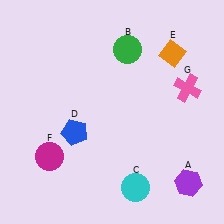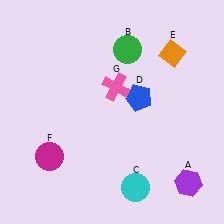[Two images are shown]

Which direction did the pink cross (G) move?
The pink cross (G) moved left.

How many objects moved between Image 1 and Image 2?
2 objects moved between the two images.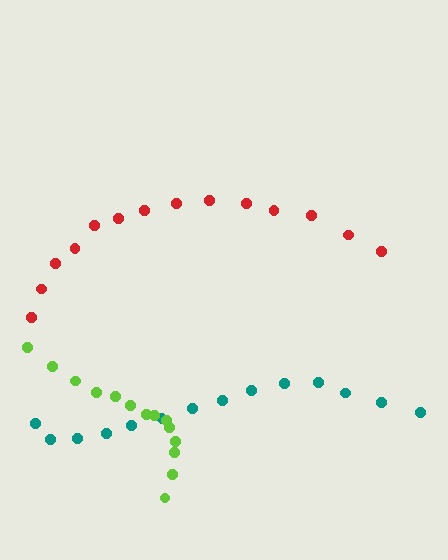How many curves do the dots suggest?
There are 3 distinct paths.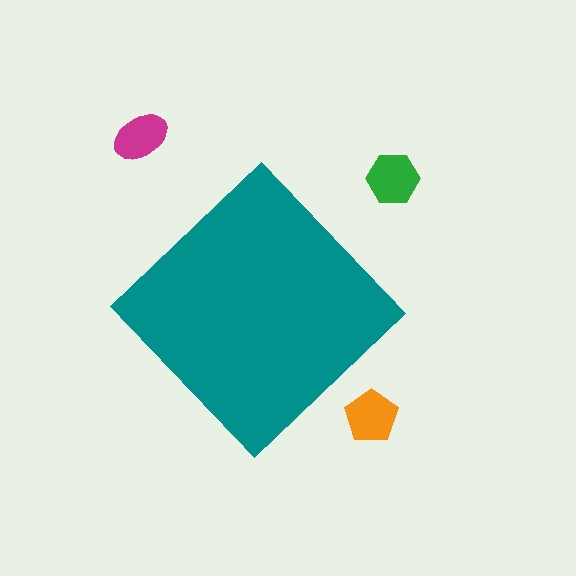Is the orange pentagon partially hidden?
No, the orange pentagon is fully visible.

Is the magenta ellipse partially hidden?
No, the magenta ellipse is fully visible.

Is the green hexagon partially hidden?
No, the green hexagon is fully visible.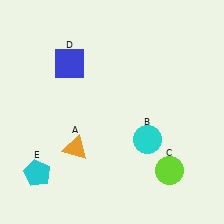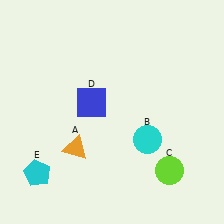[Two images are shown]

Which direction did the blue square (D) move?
The blue square (D) moved down.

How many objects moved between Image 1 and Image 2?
1 object moved between the two images.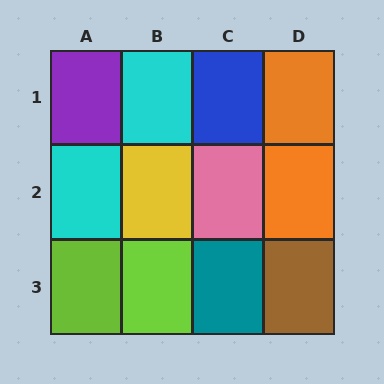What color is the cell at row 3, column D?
Brown.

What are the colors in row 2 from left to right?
Cyan, yellow, pink, orange.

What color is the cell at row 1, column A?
Purple.